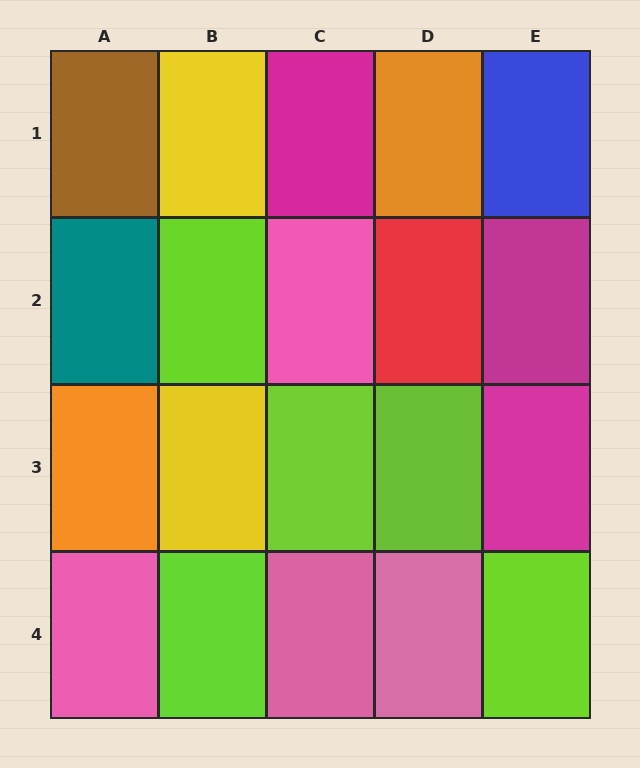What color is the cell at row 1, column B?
Yellow.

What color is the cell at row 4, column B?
Lime.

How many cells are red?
1 cell is red.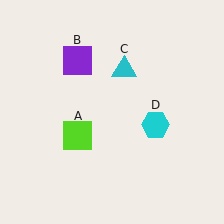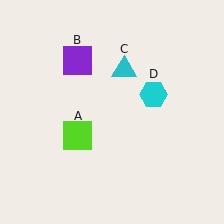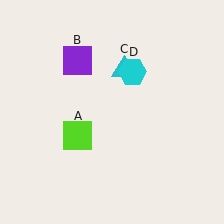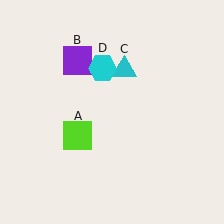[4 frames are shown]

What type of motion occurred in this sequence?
The cyan hexagon (object D) rotated counterclockwise around the center of the scene.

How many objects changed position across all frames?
1 object changed position: cyan hexagon (object D).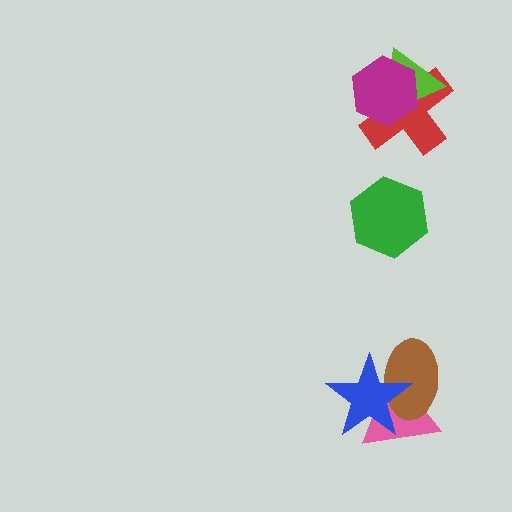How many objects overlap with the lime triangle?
2 objects overlap with the lime triangle.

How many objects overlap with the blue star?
2 objects overlap with the blue star.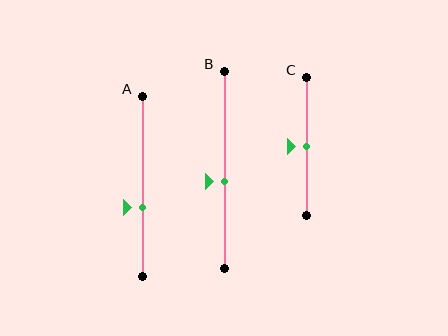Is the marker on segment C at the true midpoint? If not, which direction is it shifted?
Yes, the marker on segment C is at the true midpoint.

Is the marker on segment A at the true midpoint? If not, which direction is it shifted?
No, the marker on segment A is shifted downward by about 12% of the segment length.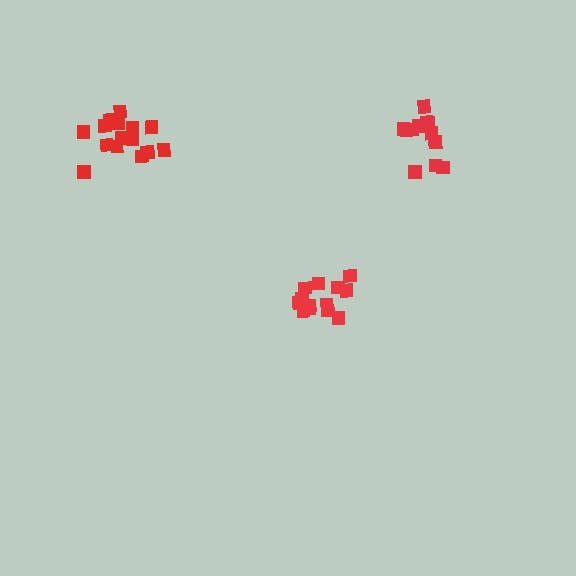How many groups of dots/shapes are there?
There are 3 groups.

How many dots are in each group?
Group 1: 17 dots, Group 2: 13 dots, Group 3: 13 dots (43 total).